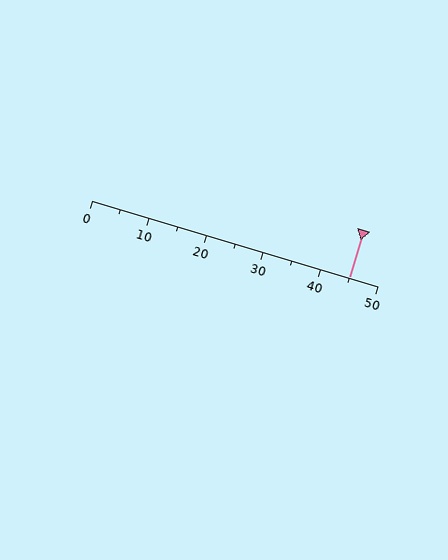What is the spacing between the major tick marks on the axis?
The major ticks are spaced 10 apart.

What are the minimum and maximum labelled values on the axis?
The axis runs from 0 to 50.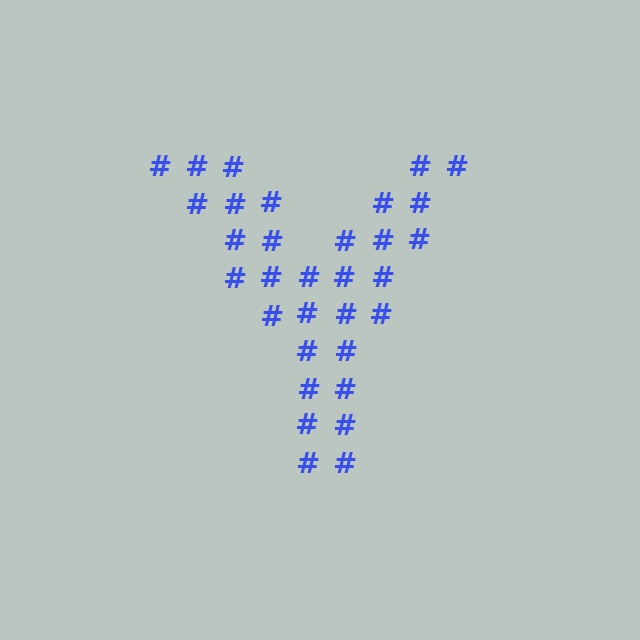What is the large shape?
The large shape is the letter Y.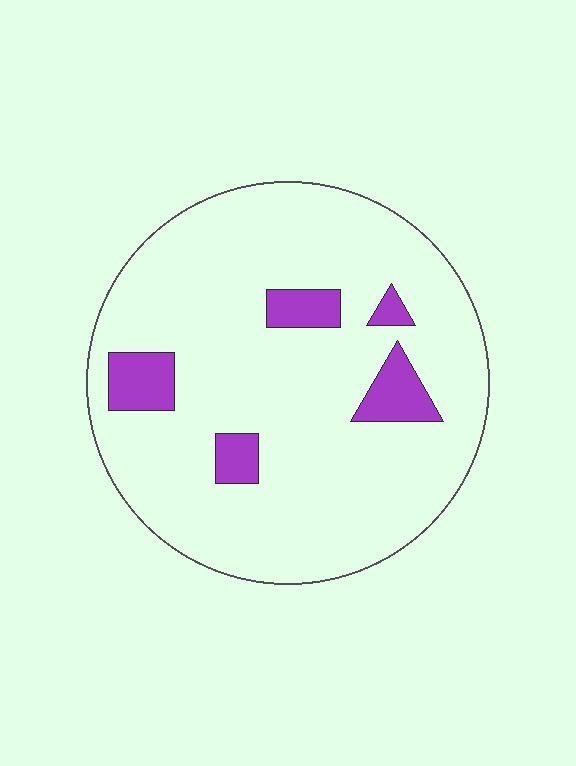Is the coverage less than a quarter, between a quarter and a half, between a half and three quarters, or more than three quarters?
Less than a quarter.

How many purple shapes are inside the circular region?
5.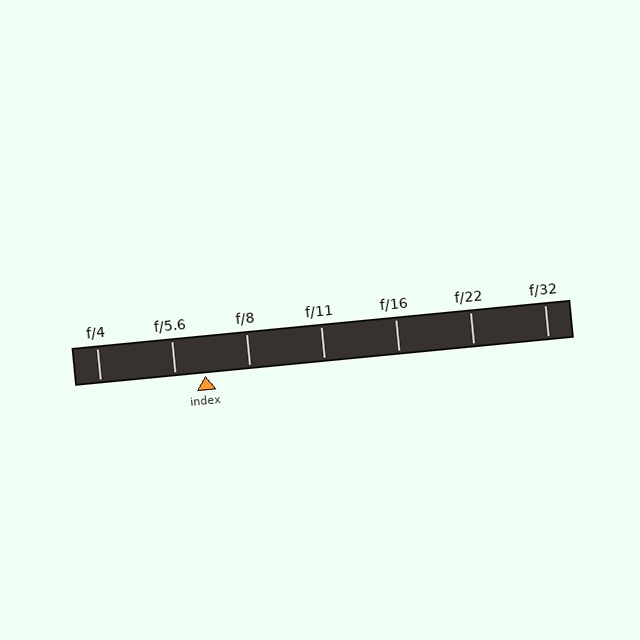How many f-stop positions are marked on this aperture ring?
There are 7 f-stop positions marked.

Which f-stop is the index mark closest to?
The index mark is closest to f/5.6.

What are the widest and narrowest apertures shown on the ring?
The widest aperture shown is f/4 and the narrowest is f/32.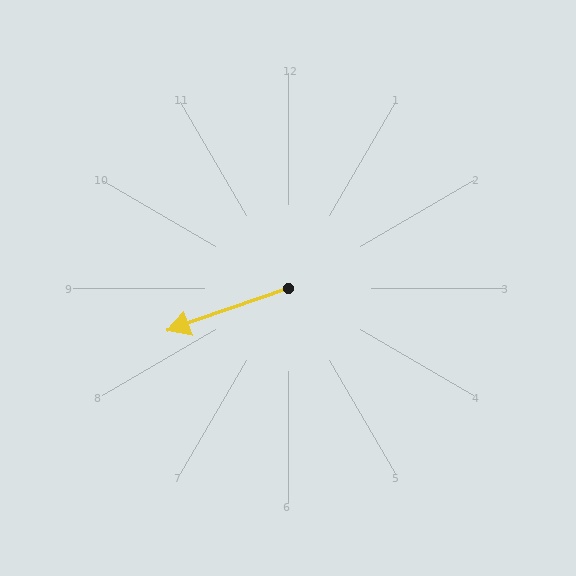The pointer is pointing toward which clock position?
Roughly 8 o'clock.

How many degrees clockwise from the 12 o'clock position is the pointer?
Approximately 251 degrees.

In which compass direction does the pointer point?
West.